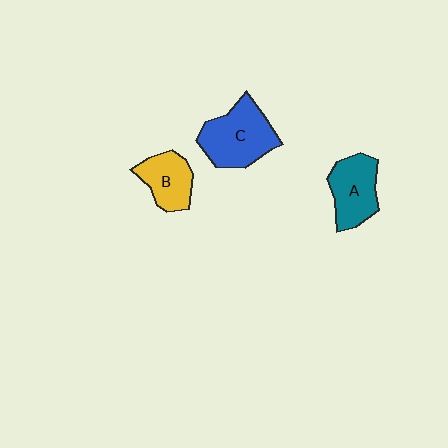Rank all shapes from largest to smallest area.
From largest to smallest: C (blue), A (teal), B (yellow).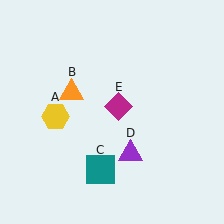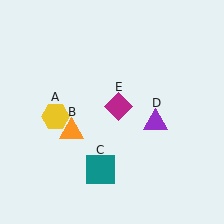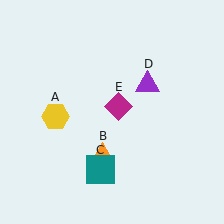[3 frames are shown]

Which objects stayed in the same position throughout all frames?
Yellow hexagon (object A) and teal square (object C) and magenta diamond (object E) remained stationary.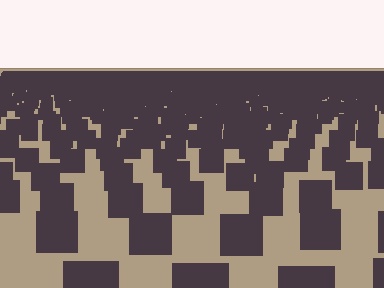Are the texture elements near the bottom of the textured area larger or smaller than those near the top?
Larger. Near the bottom, elements are closer to the viewer and appear at a bigger on-screen size.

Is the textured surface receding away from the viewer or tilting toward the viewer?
The surface is receding away from the viewer. Texture elements get smaller and denser toward the top.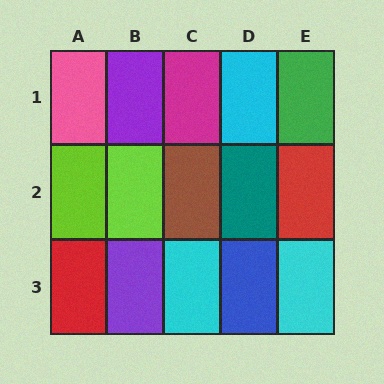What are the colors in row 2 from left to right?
Lime, lime, brown, teal, red.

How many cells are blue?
1 cell is blue.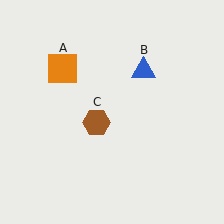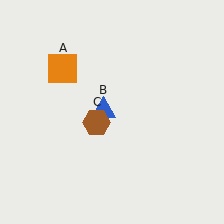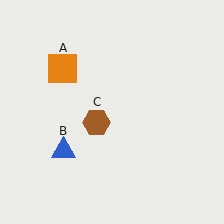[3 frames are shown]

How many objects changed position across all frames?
1 object changed position: blue triangle (object B).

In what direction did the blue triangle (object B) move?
The blue triangle (object B) moved down and to the left.